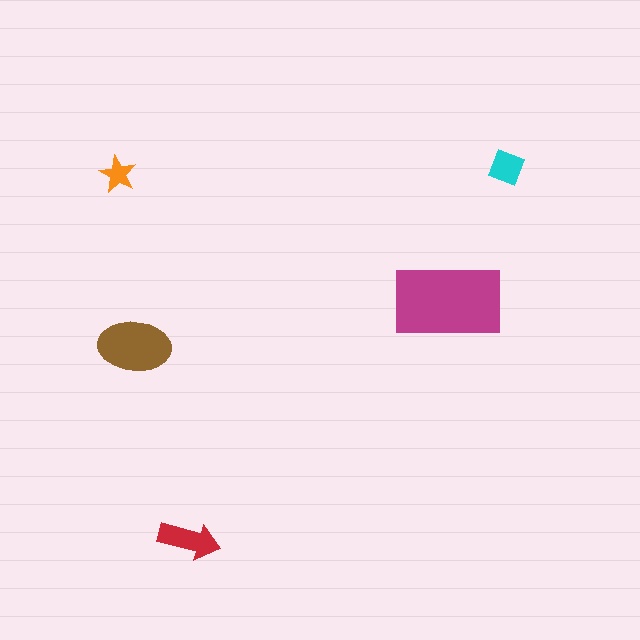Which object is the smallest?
The orange star.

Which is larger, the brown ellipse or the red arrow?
The brown ellipse.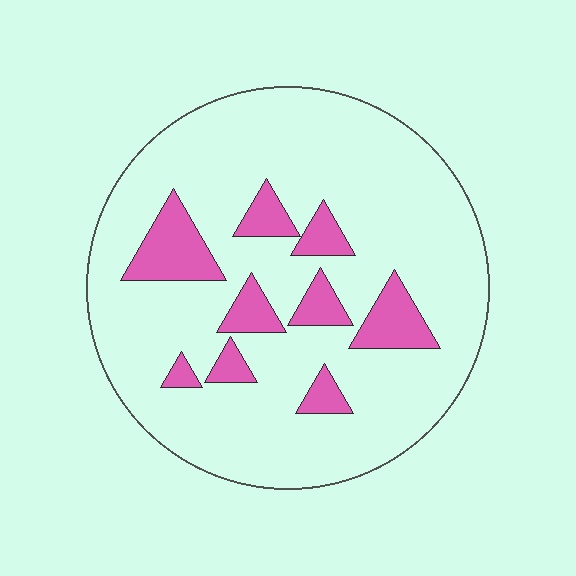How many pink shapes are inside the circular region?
9.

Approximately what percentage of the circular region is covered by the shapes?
Approximately 15%.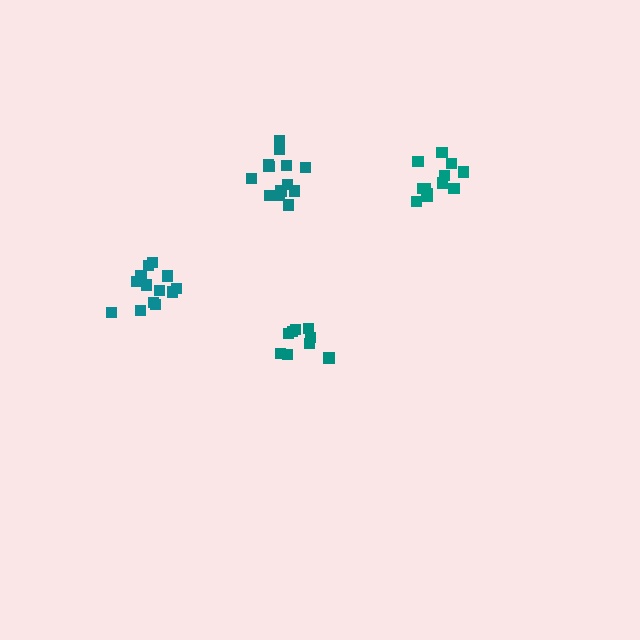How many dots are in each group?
Group 1: 9 dots, Group 2: 13 dots, Group 3: 12 dots, Group 4: 13 dots (47 total).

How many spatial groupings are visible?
There are 4 spatial groupings.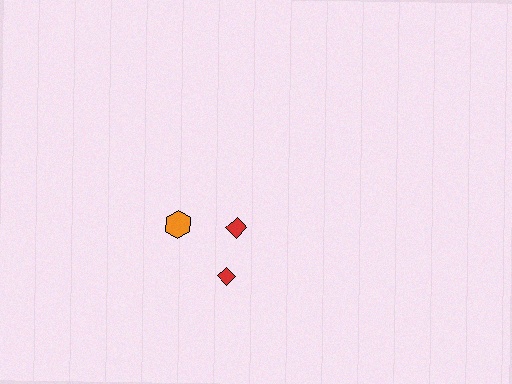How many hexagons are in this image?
There is 1 hexagon.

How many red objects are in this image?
There are 2 red objects.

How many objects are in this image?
There are 3 objects.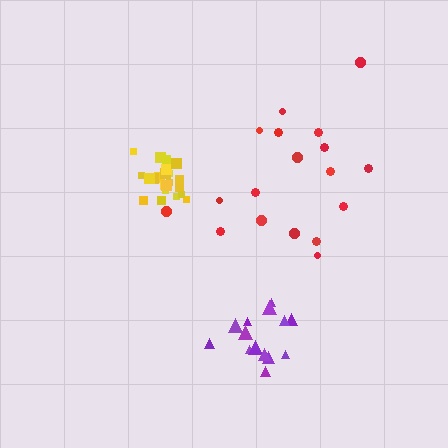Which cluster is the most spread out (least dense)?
Red.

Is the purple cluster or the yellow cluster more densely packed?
Yellow.